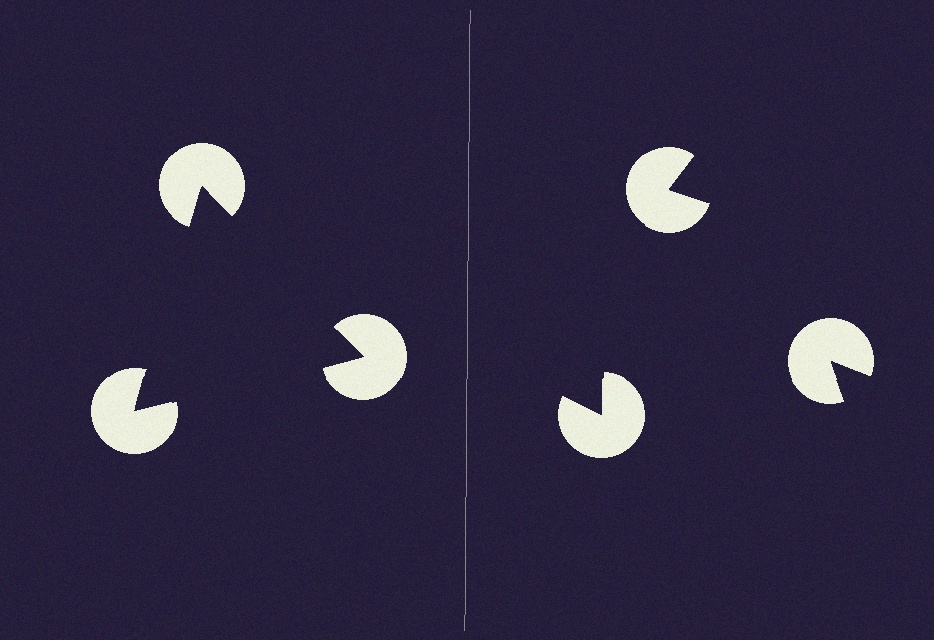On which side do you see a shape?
An illusory triangle appears on the left side. On the right side the wedge cuts are rotated, so no coherent shape forms.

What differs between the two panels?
The pac-man discs are positioned identically on both sides; only the wedge orientations differ. On the left they align to a triangle; on the right they are misaligned.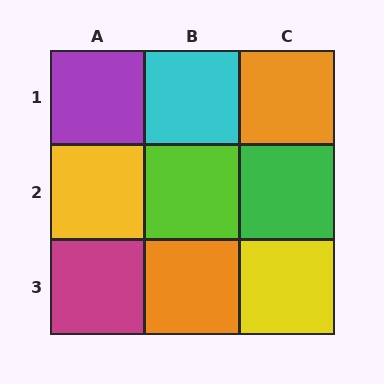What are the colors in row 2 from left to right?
Yellow, lime, green.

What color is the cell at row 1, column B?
Cyan.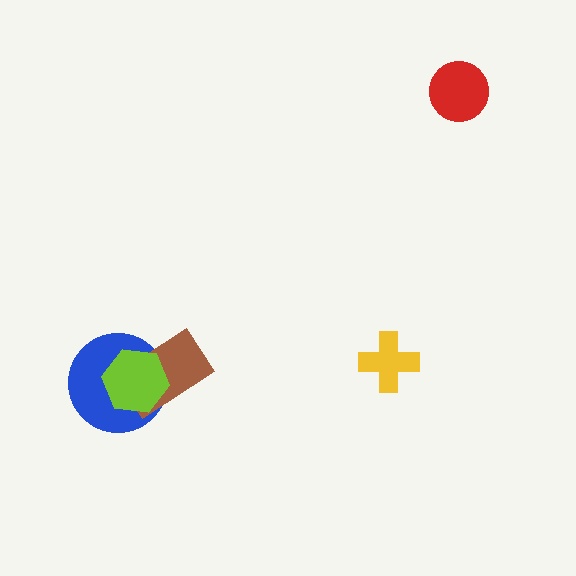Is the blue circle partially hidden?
Yes, it is partially covered by another shape.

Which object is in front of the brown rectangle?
The lime hexagon is in front of the brown rectangle.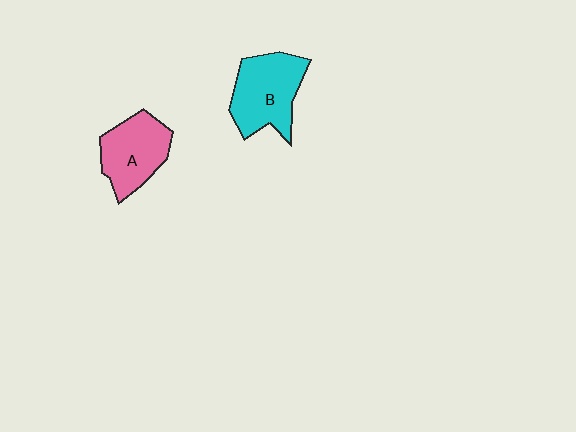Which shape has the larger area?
Shape B (cyan).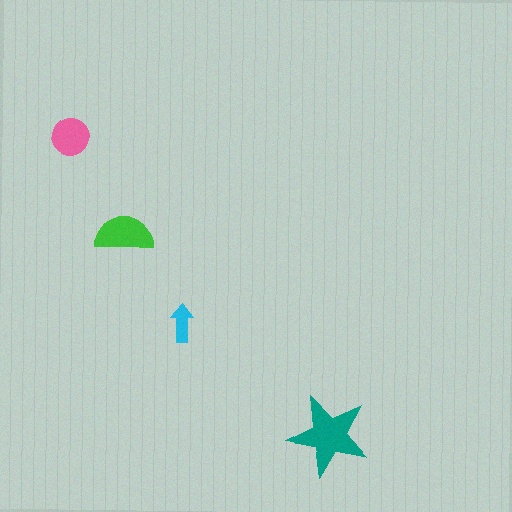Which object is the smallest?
The cyan arrow.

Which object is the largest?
The teal star.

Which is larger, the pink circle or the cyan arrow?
The pink circle.